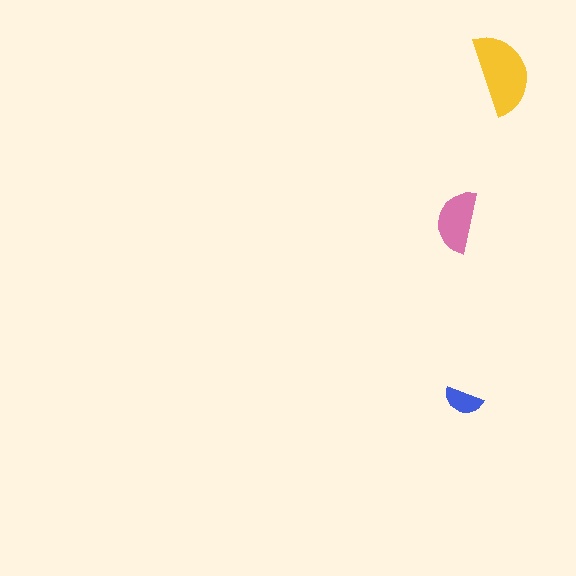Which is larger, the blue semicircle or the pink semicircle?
The pink one.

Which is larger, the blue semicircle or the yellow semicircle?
The yellow one.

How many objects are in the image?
There are 3 objects in the image.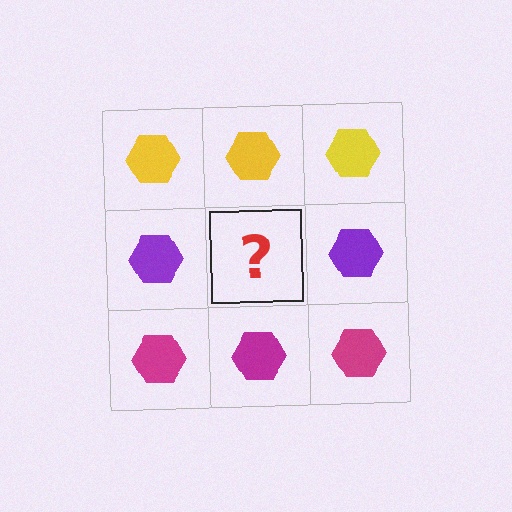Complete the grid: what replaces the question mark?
The question mark should be replaced with a purple hexagon.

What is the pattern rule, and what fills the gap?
The rule is that each row has a consistent color. The gap should be filled with a purple hexagon.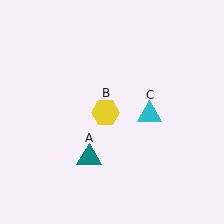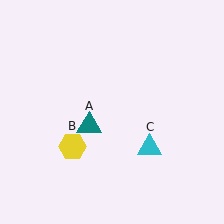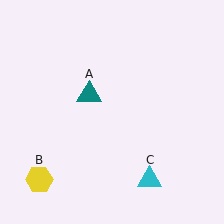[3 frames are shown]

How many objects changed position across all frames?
3 objects changed position: teal triangle (object A), yellow hexagon (object B), cyan triangle (object C).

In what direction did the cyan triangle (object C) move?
The cyan triangle (object C) moved down.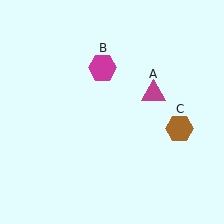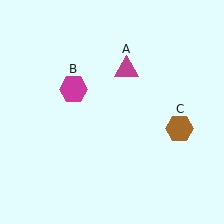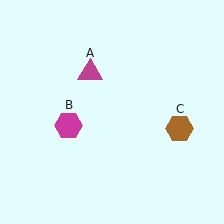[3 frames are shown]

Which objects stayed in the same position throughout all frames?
Brown hexagon (object C) remained stationary.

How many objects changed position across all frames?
2 objects changed position: magenta triangle (object A), magenta hexagon (object B).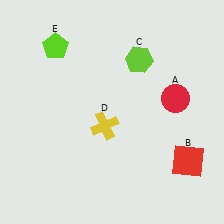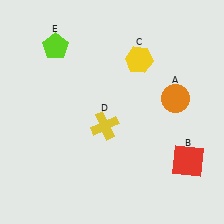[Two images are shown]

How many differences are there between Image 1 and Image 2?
There are 2 differences between the two images.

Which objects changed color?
A changed from red to orange. C changed from lime to yellow.